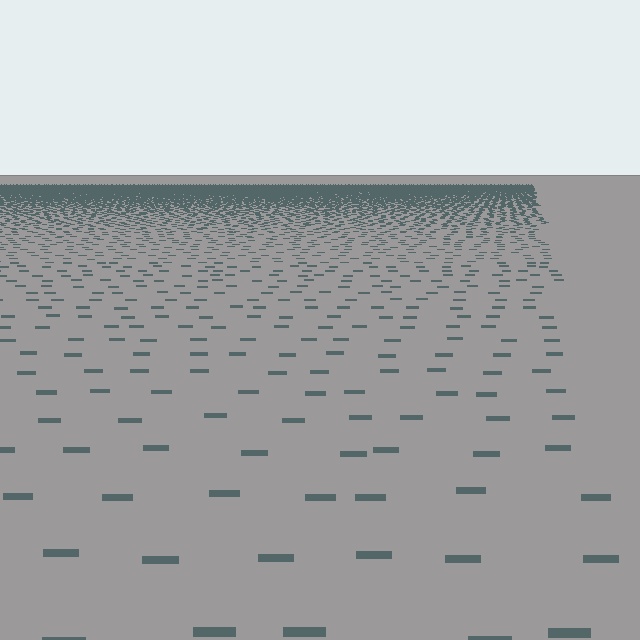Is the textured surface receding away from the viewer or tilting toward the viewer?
The surface is receding away from the viewer. Texture elements get smaller and denser toward the top.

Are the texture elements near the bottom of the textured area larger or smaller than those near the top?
Larger. Near the bottom, elements are closer to the viewer and appear at a bigger on-screen size.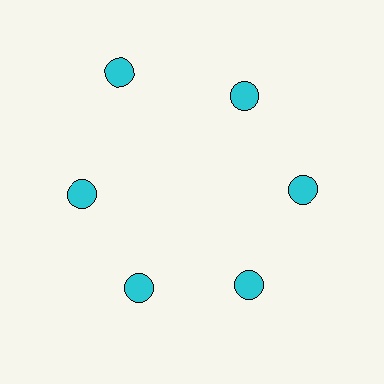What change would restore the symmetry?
The symmetry would be restored by moving it inward, back onto the ring so that all 6 circles sit at equal angles and equal distance from the center.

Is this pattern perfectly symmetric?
No. The 6 cyan circles are arranged in a ring, but one element near the 11 o'clock position is pushed outward from the center, breaking the 6-fold rotational symmetry.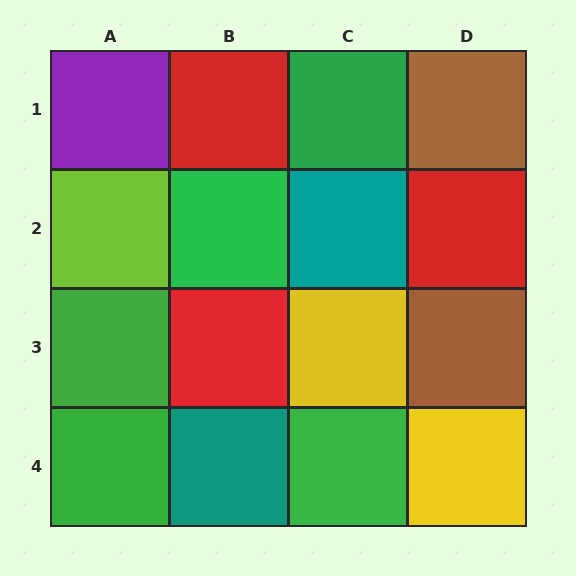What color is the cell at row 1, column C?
Green.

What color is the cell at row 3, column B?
Red.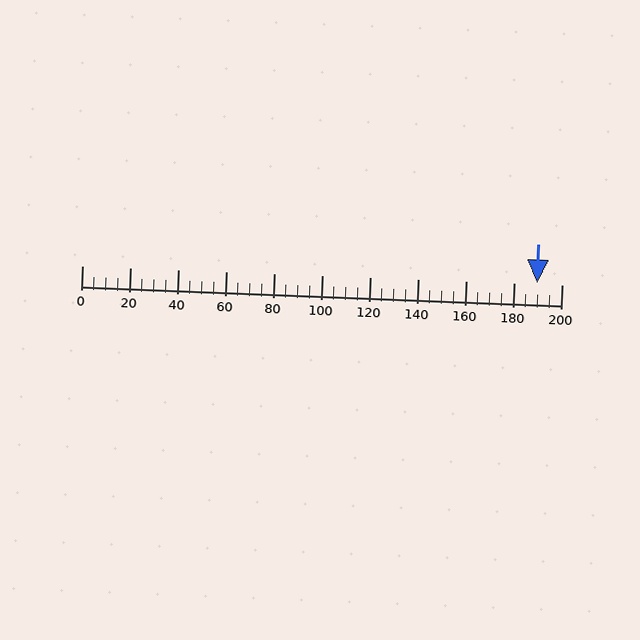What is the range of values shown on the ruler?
The ruler shows values from 0 to 200.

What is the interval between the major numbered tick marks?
The major tick marks are spaced 20 units apart.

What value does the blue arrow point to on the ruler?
The blue arrow points to approximately 190.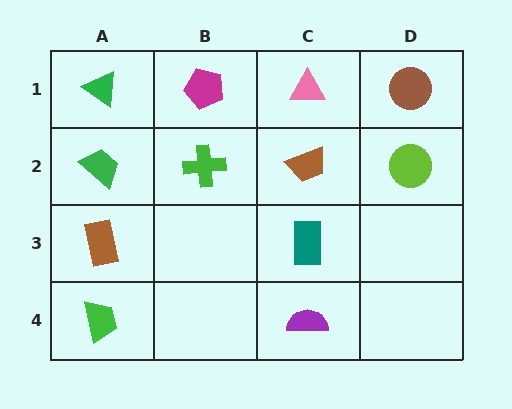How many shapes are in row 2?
4 shapes.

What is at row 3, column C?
A teal rectangle.